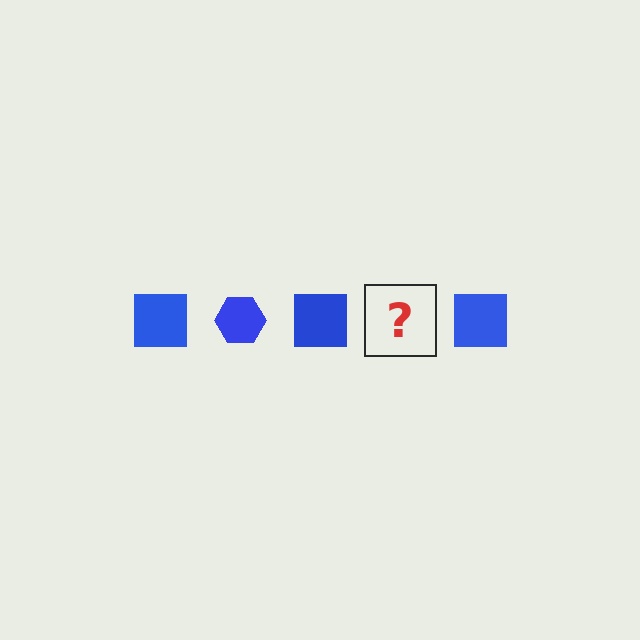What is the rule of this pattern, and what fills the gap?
The rule is that the pattern cycles through square, hexagon shapes in blue. The gap should be filled with a blue hexagon.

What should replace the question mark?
The question mark should be replaced with a blue hexagon.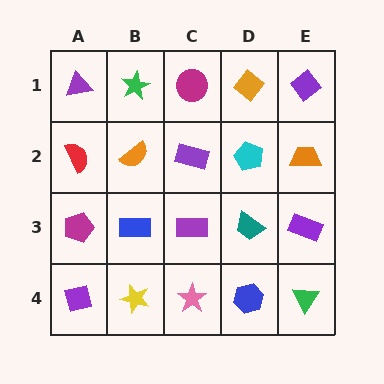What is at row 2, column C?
A purple rectangle.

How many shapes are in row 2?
5 shapes.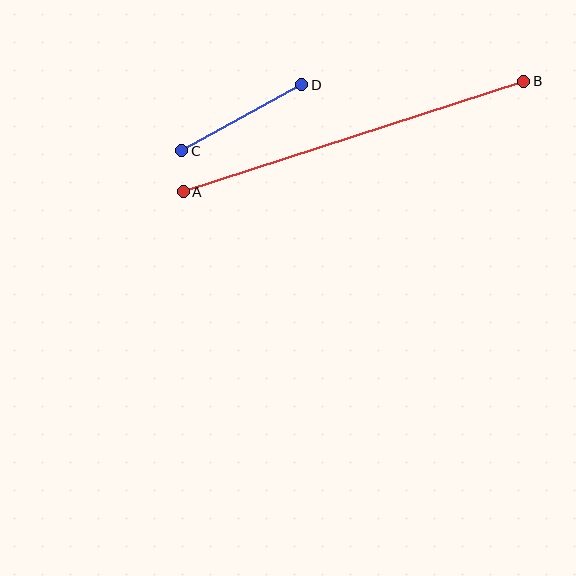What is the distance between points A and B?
The distance is approximately 358 pixels.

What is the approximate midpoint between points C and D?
The midpoint is at approximately (242, 118) pixels.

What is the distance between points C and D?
The distance is approximately 137 pixels.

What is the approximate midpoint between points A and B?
The midpoint is at approximately (354, 136) pixels.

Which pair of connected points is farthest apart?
Points A and B are farthest apart.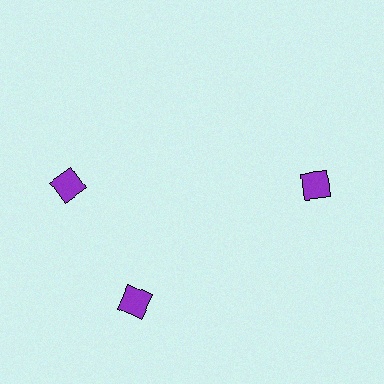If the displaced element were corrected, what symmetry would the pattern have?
It would have 3-fold rotational symmetry — the pattern would map onto itself every 120 degrees.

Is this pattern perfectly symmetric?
No. The 3 purple diamonds are arranged in a ring, but one element near the 11 o'clock position is rotated out of alignment along the ring, breaking the 3-fold rotational symmetry.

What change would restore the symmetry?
The symmetry would be restored by rotating it back into even spacing with its neighbors so that all 3 diamonds sit at equal angles and equal distance from the center.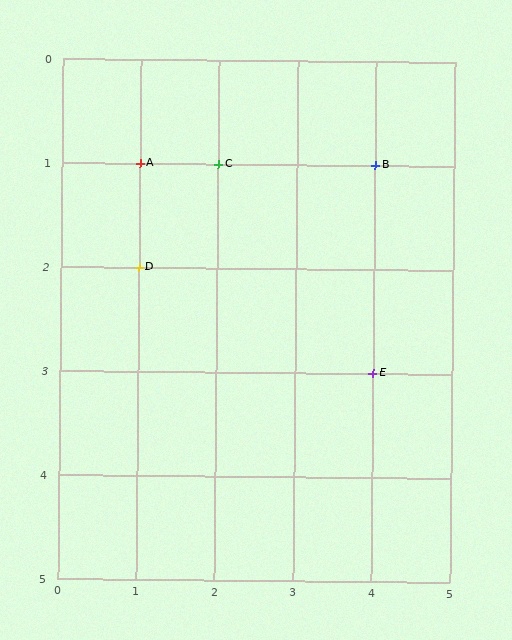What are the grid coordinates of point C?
Point C is at grid coordinates (2, 1).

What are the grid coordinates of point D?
Point D is at grid coordinates (1, 2).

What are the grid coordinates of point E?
Point E is at grid coordinates (4, 3).